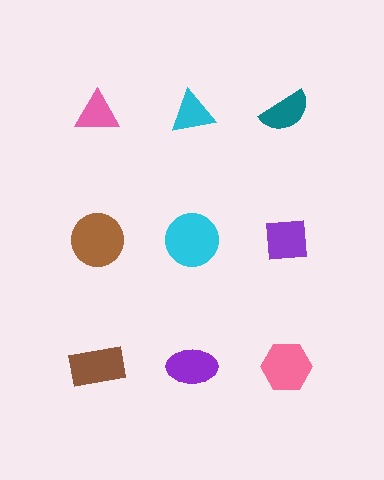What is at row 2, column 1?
A brown circle.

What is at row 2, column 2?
A cyan circle.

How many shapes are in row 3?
3 shapes.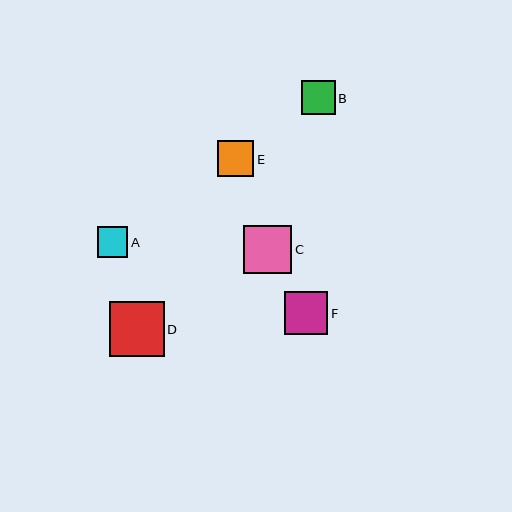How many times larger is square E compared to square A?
Square E is approximately 1.2 times the size of square A.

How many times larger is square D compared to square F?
Square D is approximately 1.3 times the size of square F.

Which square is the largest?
Square D is the largest with a size of approximately 55 pixels.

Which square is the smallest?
Square A is the smallest with a size of approximately 30 pixels.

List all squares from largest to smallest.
From largest to smallest: D, C, F, E, B, A.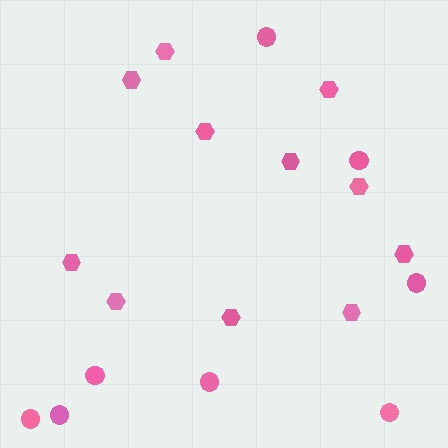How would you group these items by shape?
There are 2 groups: one group of circles (8) and one group of hexagons (11).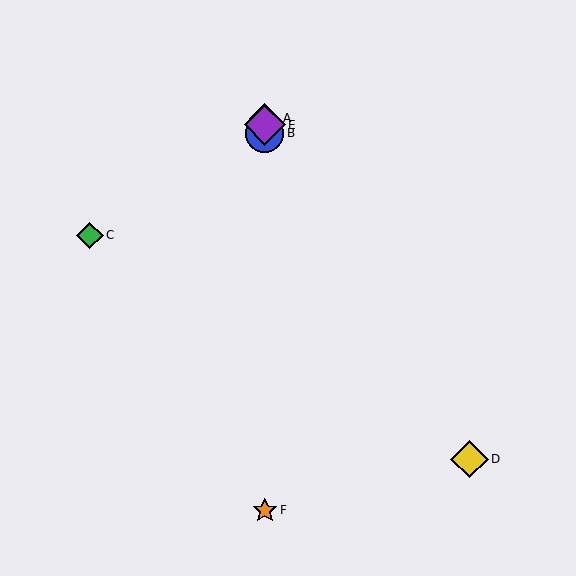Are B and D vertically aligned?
No, B is at x≈265 and D is at x≈470.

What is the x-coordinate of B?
Object B is at x≈265.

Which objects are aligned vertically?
Objects A, B, E, F are aligned vertically.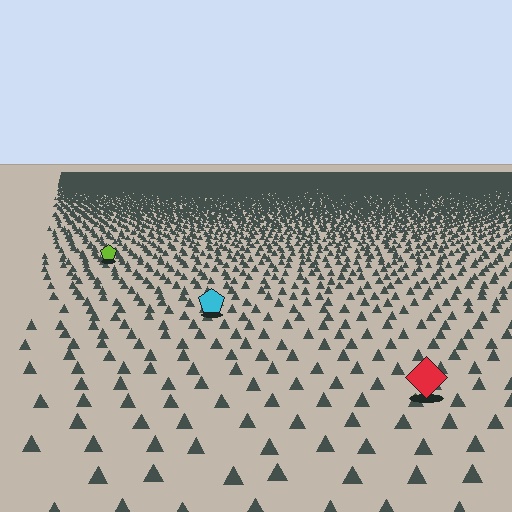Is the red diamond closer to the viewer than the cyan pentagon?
Yes. The red diamond is closer — you can tell from the texture gradient: the ground texture is coarser near it.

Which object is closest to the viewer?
The red diamond is closest. The texture marks near it are larger and more spread out.